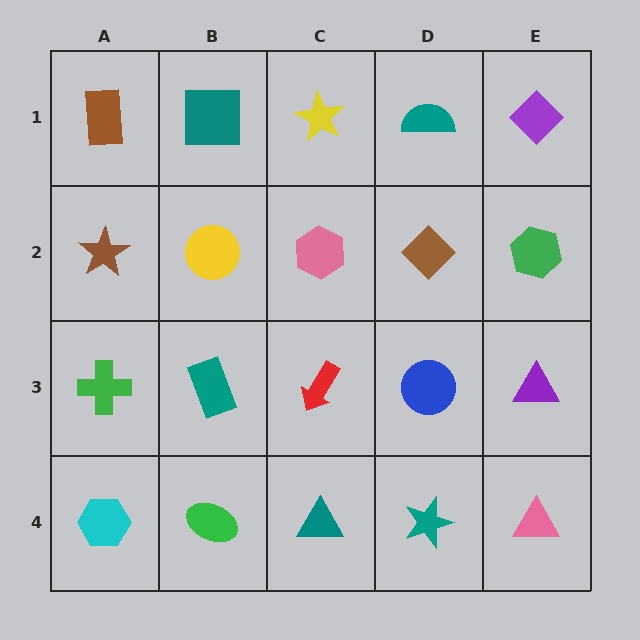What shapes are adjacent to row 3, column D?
A brown diamond (row 2, column D), a teal star (row 4, column D), a red arrow (row 3, column C), a purple triangle (row 3, column E).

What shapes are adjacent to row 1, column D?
A brown diamond (row 2, column D), a yellow star (row 1, column C), a purple diamond (row 1, column E).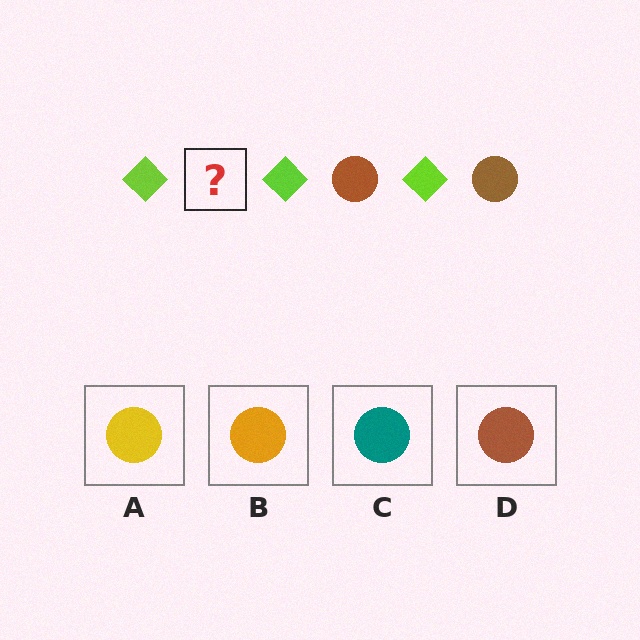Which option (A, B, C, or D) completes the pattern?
D.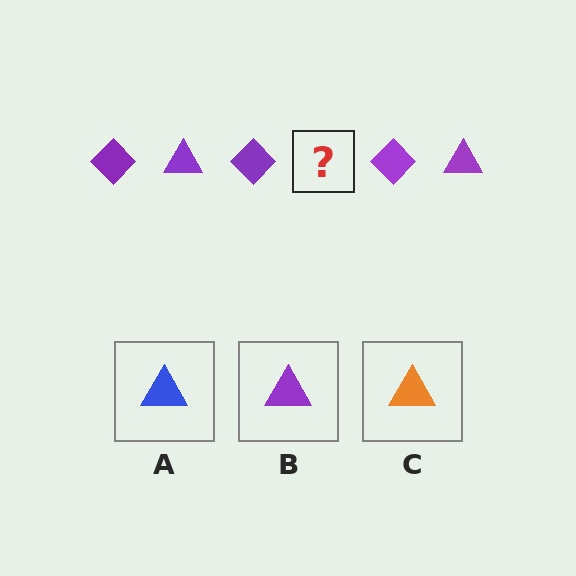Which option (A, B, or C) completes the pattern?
B.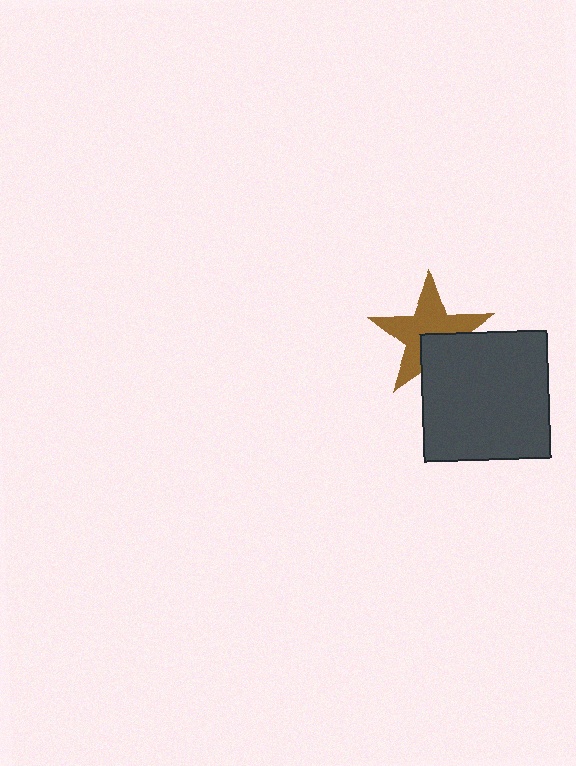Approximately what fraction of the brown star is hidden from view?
Roughly 32% of the brown star is hidden behind the dark gray rectangle.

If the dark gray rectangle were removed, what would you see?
You would see the complete brown star.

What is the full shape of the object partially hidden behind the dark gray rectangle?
The partially hidden object is a brown star.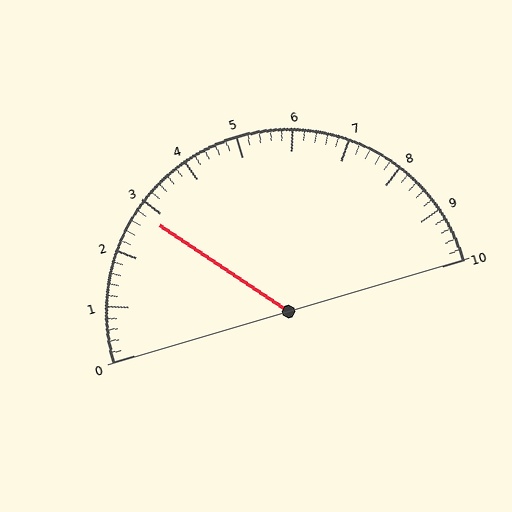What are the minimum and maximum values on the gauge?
The gauge ranges from 0 to 10.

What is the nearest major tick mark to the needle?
The nearest major tick mark is 3.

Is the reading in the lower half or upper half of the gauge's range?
The reading is in the lower half of the range (0 to 10).